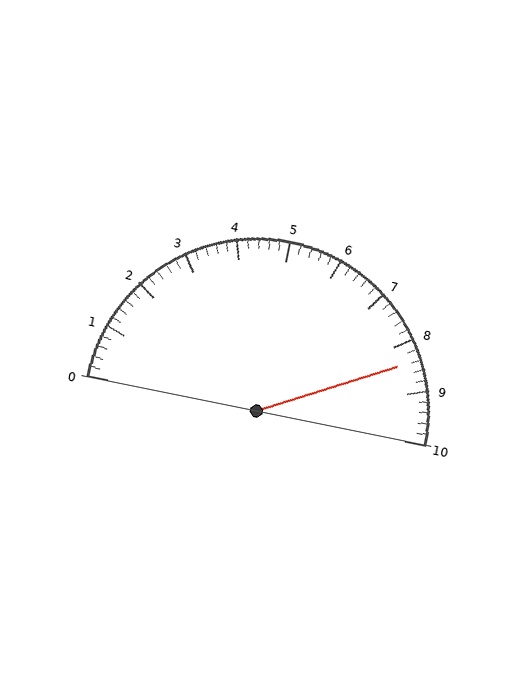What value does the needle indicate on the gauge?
The needle indicates approximately 8.4.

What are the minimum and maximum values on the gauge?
The gauge ranges from 0 to 10.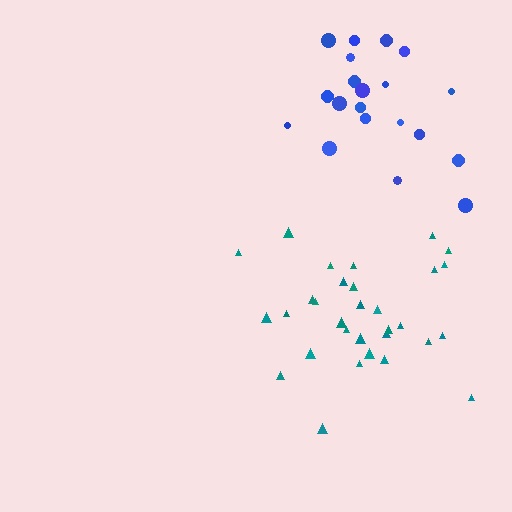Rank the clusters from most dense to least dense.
teal, blue.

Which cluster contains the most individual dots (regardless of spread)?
Teal (31).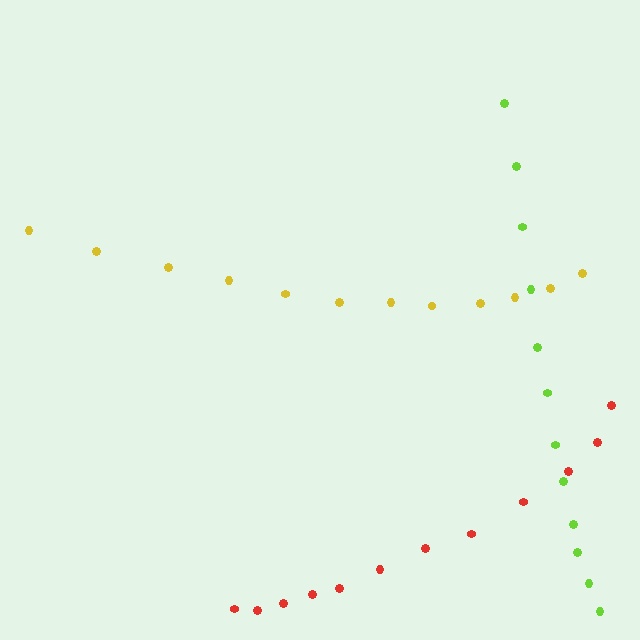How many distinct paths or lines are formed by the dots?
There are 3 distinct paths.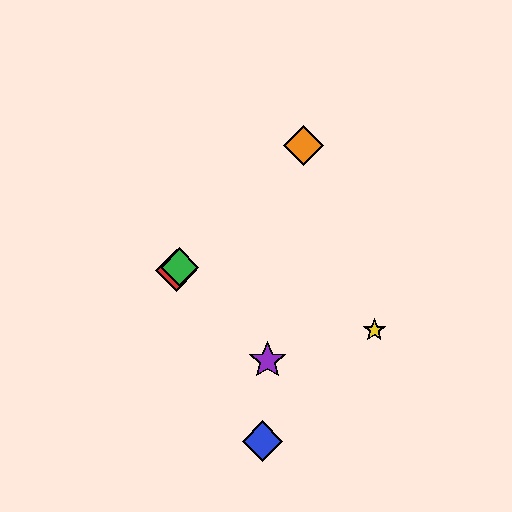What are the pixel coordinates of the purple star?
The purple star is at (267, 361).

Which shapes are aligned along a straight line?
The red diamond, the green diamond, the orange diamond are aligned along a straight line.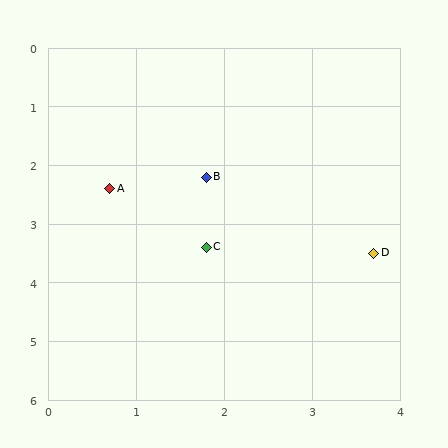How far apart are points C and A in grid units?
Points C and A are about 1.5 grid units apart.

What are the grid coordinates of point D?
Point D is at approximately (3.7, 3.5).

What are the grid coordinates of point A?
Point A is at approximately (0.7, 2.4).